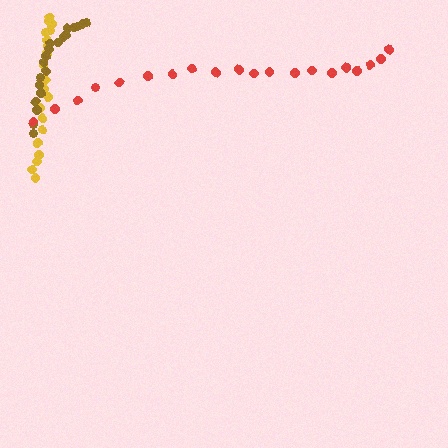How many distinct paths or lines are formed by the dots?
There are 3 distinct paths.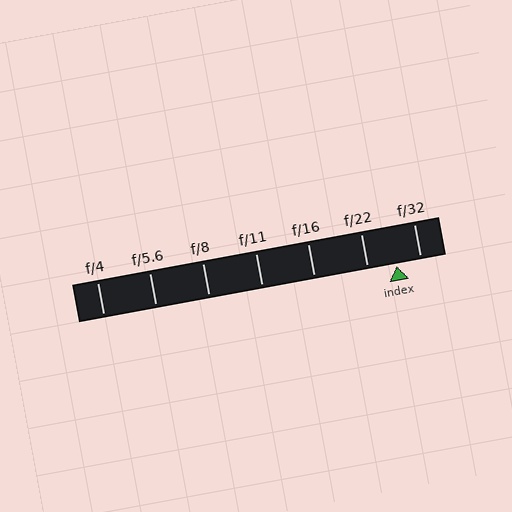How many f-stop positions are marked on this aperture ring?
There are 7 f-stop positions marked.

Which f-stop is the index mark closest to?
The index mark is closest to f/32.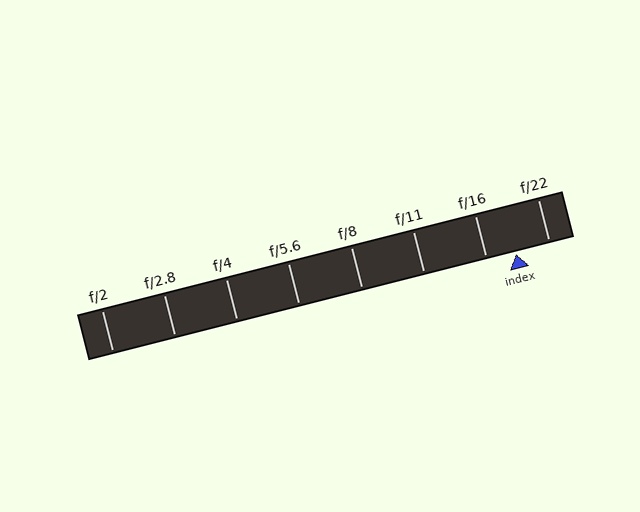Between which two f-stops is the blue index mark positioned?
The index mark is between f/16 and f/22.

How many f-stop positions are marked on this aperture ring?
There are 8 f-stop positions marked.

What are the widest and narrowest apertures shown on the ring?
The widest aperture shown is f/2 and the narrowest is f/22.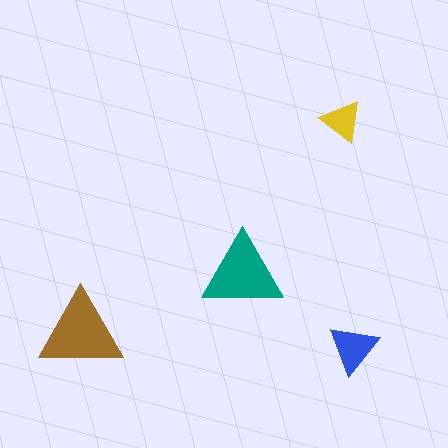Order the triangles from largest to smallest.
the brown one, the teal one, the blue one, the yellow one.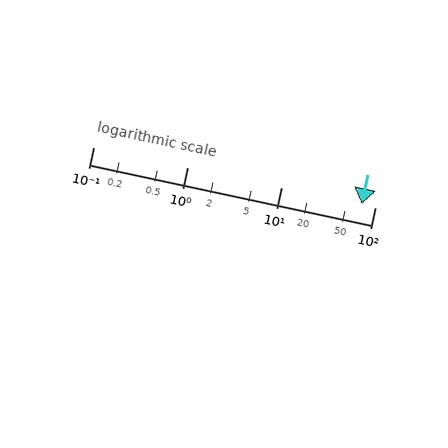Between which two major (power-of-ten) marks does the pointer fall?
The pointer is between 10 and 100.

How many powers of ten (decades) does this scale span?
The scale spans 3 decades, from 0.1 to 100.